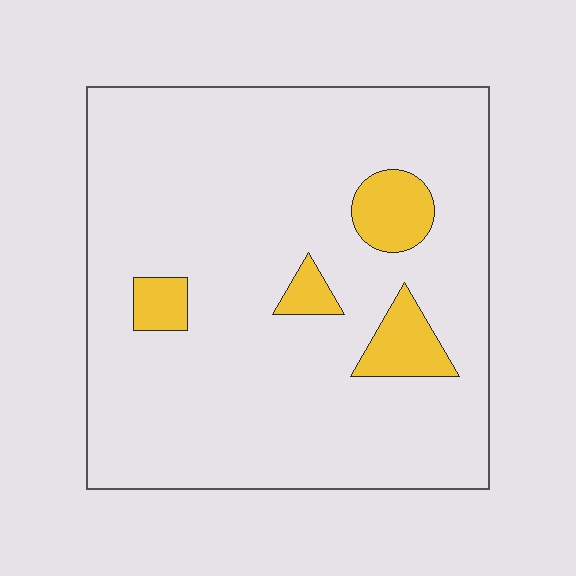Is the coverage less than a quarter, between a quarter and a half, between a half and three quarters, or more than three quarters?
Less than a quarter.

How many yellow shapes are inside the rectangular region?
4.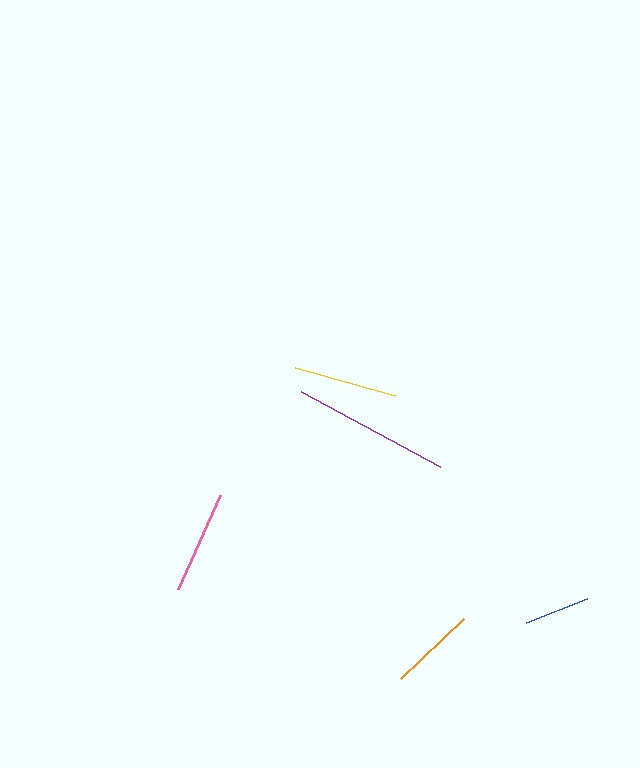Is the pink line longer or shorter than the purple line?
The purple line is longer than the pink line.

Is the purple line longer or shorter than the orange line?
The purple line is longer than the orange line.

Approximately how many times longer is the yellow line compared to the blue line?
The yellow line is approximately 1.6 times the length of the blue line.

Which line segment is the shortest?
The blue line is the shortest at approximately 65 pixels.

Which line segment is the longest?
The purple line is the longest at approximately 158 pixels.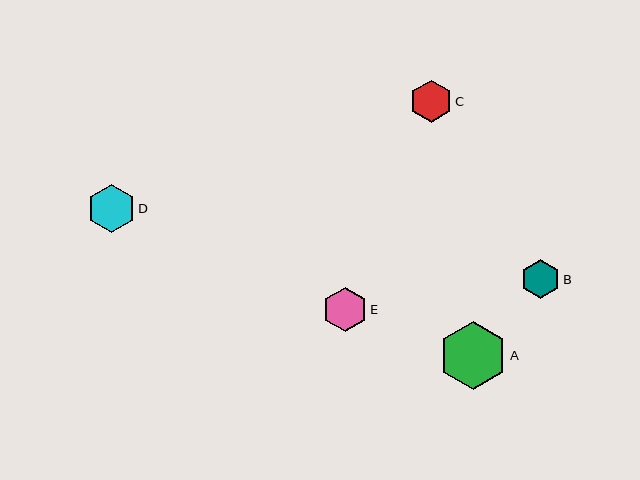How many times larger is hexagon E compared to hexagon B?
Hexagon E is approximately 1.1 times the size of hexagon B.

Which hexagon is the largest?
Hexagon A is the largest with a size of approximately 68 pixels.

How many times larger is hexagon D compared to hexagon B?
Hexagon D is approximately 1.2 times the size of hexagon B.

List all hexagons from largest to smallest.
From largest to smallest: A, D, E, C, B.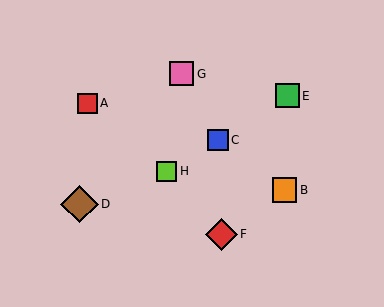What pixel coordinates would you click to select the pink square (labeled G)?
Click at (182, 74) to select the pink square G.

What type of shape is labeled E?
Shape E is a green square.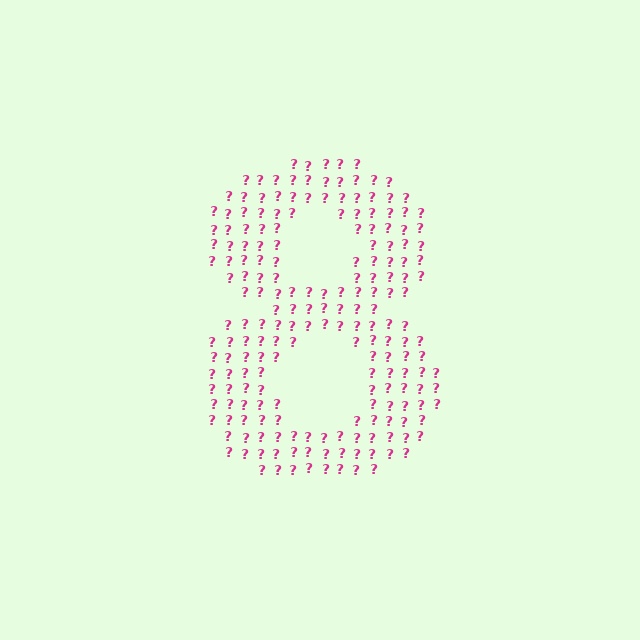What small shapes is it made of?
It is made of small question marks.